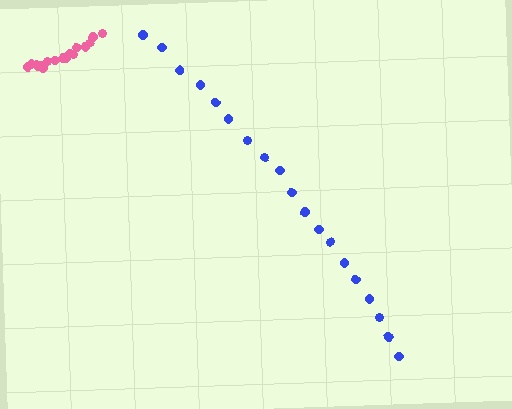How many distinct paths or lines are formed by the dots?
There are 2 distinct paths.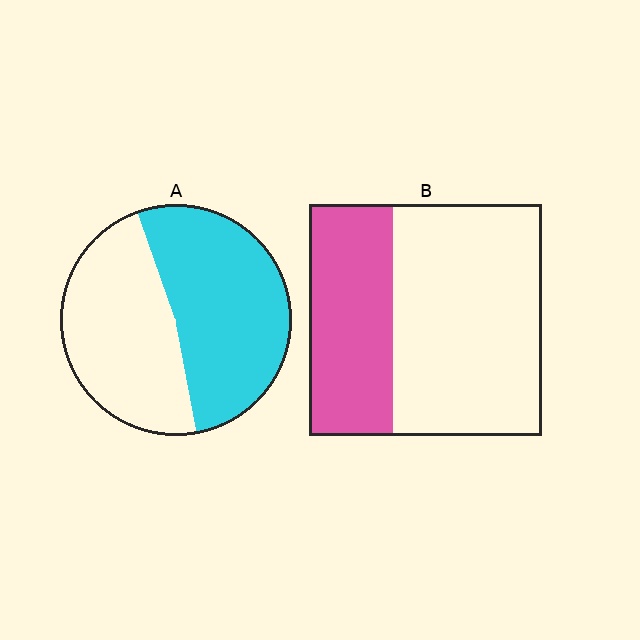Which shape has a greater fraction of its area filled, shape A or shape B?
Shape A.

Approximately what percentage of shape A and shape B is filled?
A is approximately 55% and B is approximately 35%.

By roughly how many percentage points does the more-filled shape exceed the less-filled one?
By roughly 15 percentage points (A over B).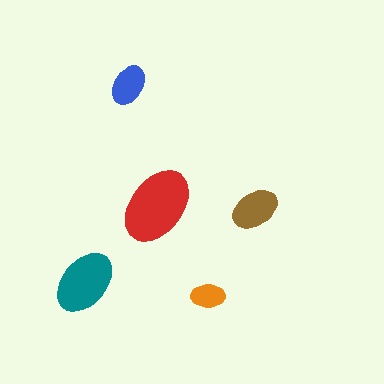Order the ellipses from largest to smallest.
the red one, the teal one, the brown one, the blue one, the orange one.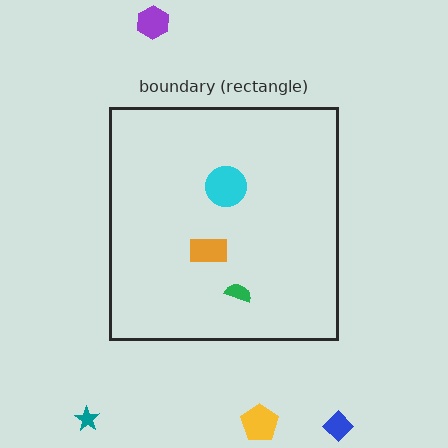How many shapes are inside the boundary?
3 inside, 4 outside.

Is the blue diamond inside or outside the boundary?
Outside.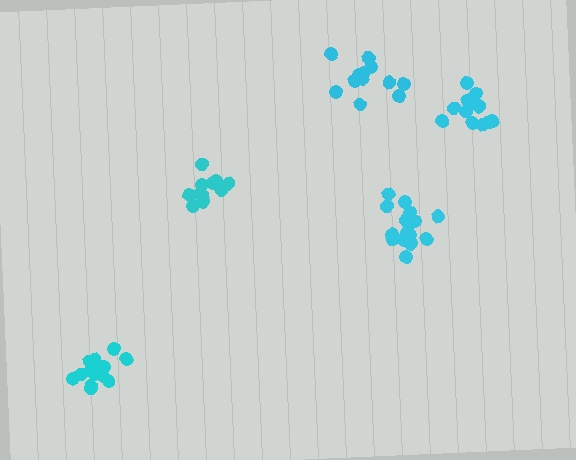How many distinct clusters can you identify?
There are 5 distinct clusters.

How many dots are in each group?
Group 1: 13 dots, Group 2: 16 dots, Group 3: 13 dots, Group 4: 12 dots, Group 5: 13 dots (67 total).